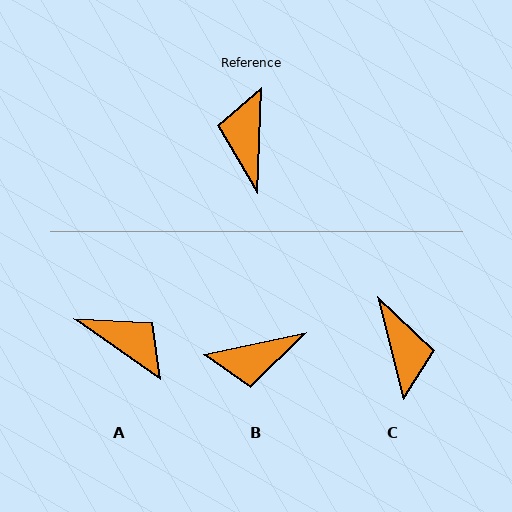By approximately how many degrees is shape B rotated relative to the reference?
Approximately 104 degrees counter-clockwise.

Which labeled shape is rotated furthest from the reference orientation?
C, about 164 degrees away.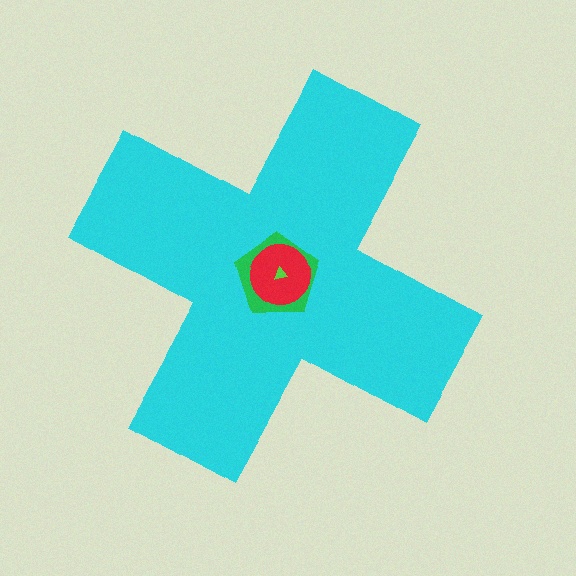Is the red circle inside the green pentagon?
Yes.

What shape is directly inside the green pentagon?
The red circle.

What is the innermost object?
The lime triangle.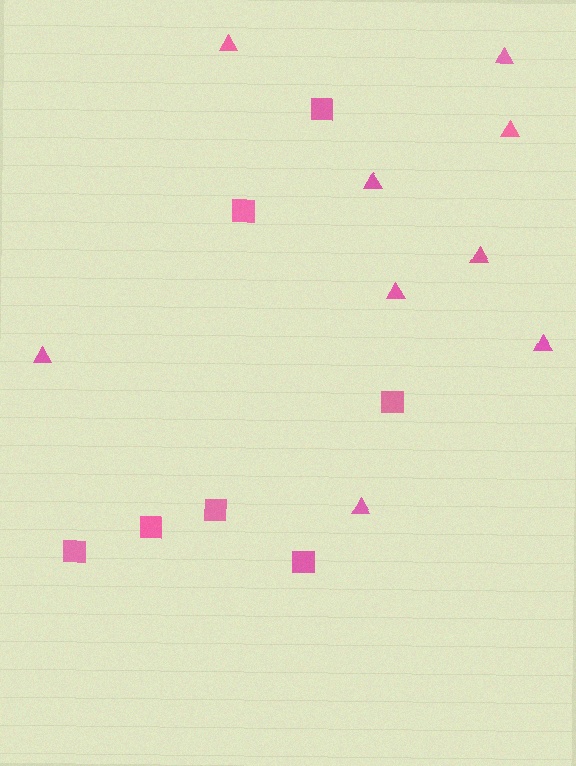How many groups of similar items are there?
There are 2 groups: one group of squares (7) and one group of triangles (9).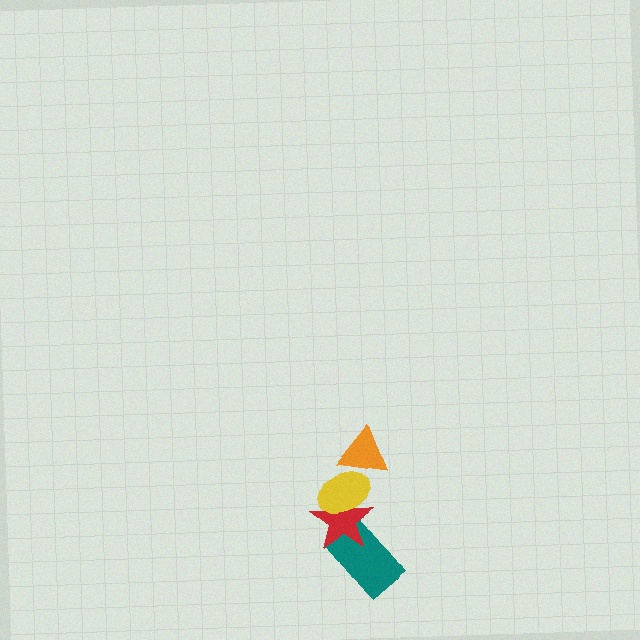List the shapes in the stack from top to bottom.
From top to bottom: the orange triangle, the yellow ellipse, the red star, the teal rectangle.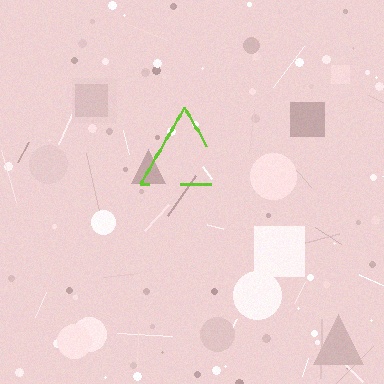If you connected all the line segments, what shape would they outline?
They would outline a triangle.